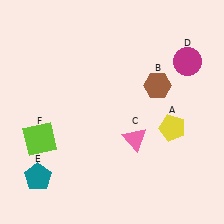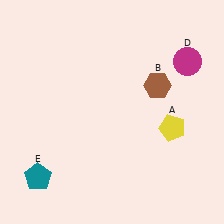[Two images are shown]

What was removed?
The pink triangle (C), the lime square (F) were removed in Image 2.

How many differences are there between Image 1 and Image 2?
There are 2 differences between the two images.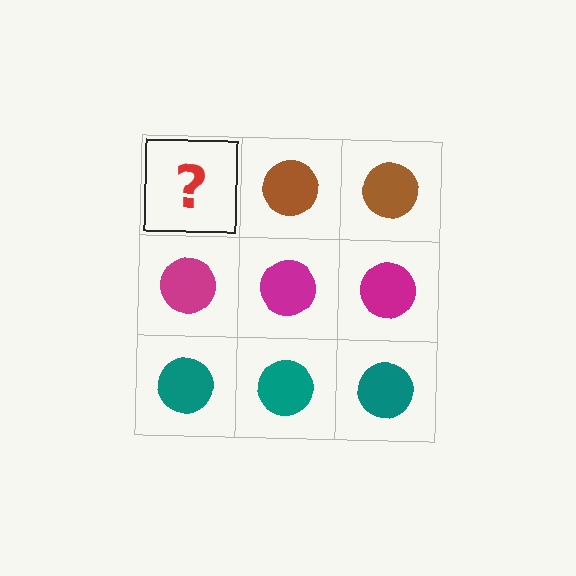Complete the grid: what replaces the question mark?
The question mark should be replaced with a brown circle.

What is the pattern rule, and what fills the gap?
The rule is that each row has a consistent color. The gap should be filled with a brown circle.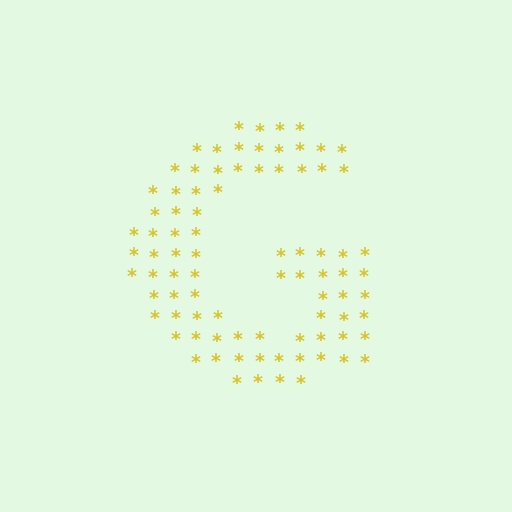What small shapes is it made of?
It is made of small asterisks.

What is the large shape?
The large shape is the letter G.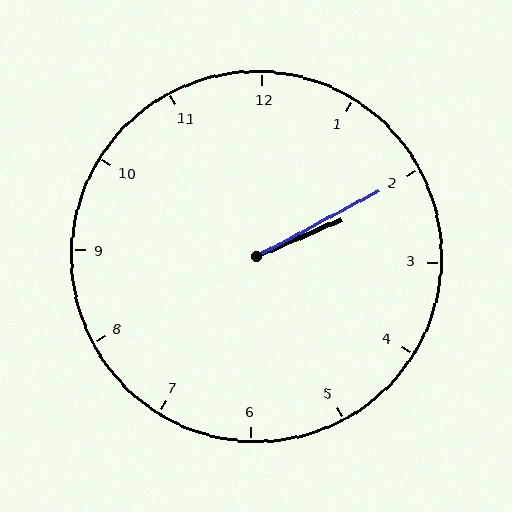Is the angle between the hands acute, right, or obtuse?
It is acute.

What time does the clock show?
2:10.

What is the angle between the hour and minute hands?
Approximately 5 degrees.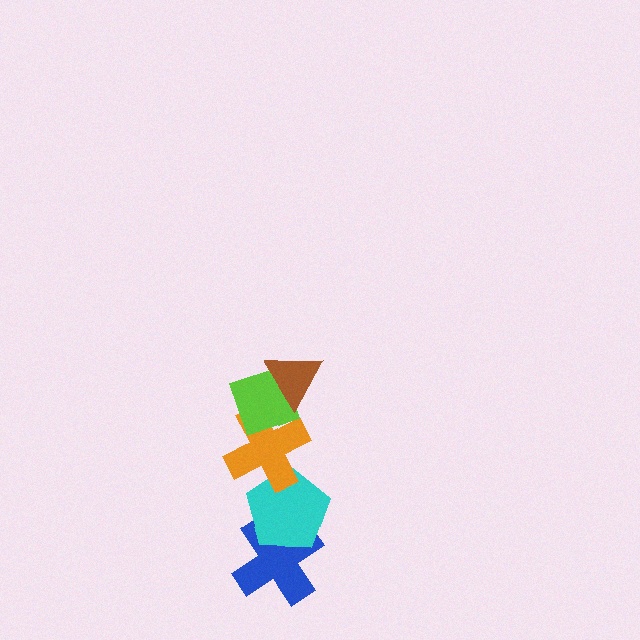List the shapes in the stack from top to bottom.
From top to bottom: the brown triangle, the lime diamond, the orange cross, the cyan pentagon, the blue cross.